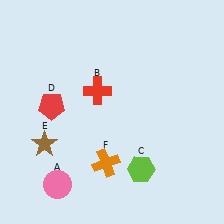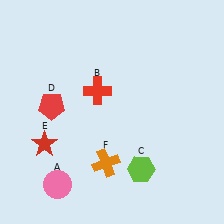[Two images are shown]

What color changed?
The star (E) changed from brown in Image 1 to red in Image 2.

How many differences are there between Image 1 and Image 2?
There is 1 difference between the two images.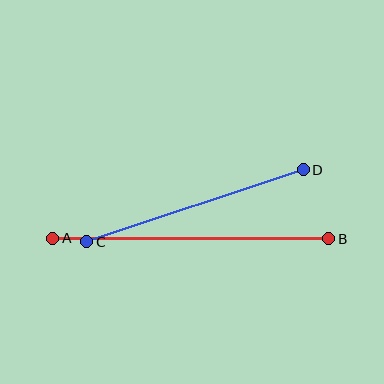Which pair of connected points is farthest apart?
Points A and B are farthest apart.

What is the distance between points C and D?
The distance is approximately 228 pixels.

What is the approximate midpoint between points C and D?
The midpoint is at approximately (195, 206) pixels.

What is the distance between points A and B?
The distance is approximately 276 pixels.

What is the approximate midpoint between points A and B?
The midpoint is at approximately (191, 239) pixels.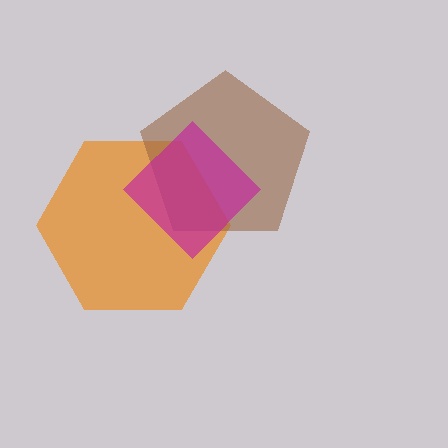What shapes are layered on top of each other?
The layered shapes are: an orange hexagon, a brown pentagon, a magenta diamond.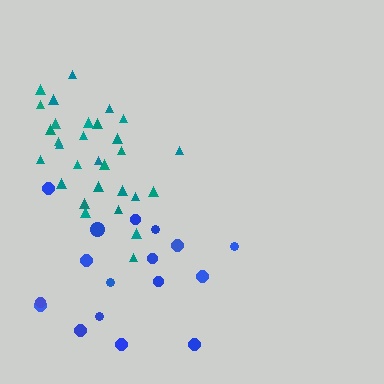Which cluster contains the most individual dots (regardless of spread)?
Teal (30).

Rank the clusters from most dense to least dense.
teal, blue.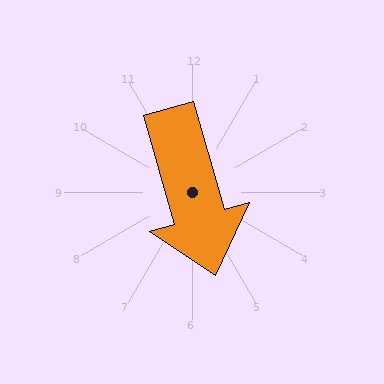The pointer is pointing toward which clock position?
Roughly 5 o'clock.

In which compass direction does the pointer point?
South.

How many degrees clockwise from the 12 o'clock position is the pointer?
Approximately 164 degrees.